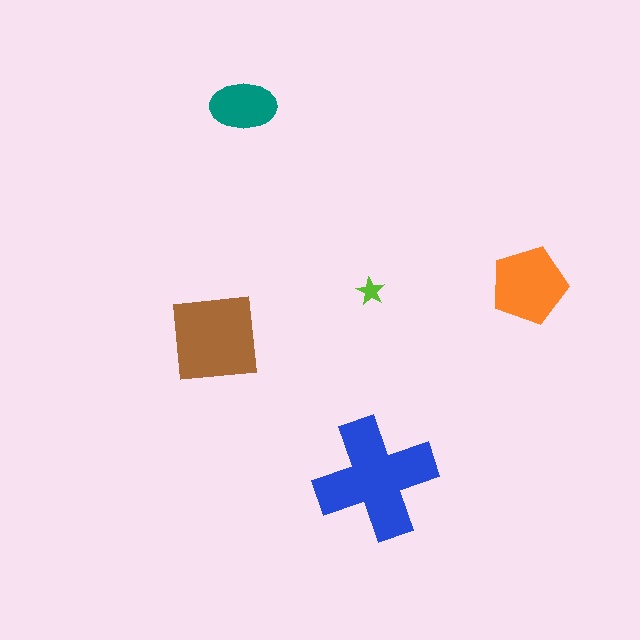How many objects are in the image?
There are 5 objects in the image.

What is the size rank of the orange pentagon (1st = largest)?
3rd.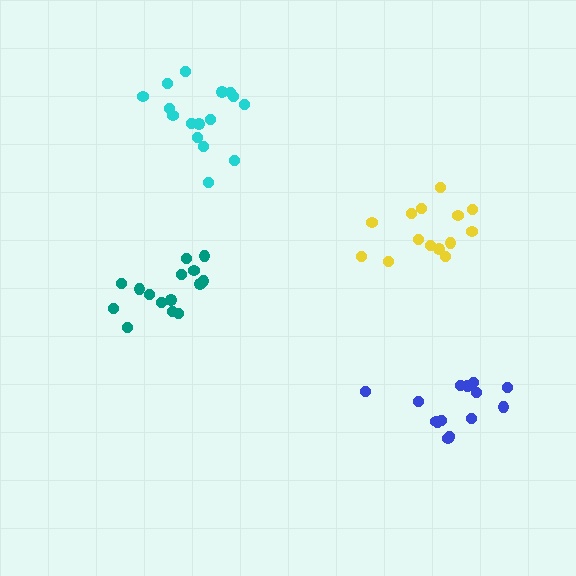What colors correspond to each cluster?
The clusters are colored: blue, teal, yellow, cyan.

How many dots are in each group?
Group 1: 15 dots, Group 2: 15 dots, Group 3: 14 dots, Group 4: 16 dots (60 total).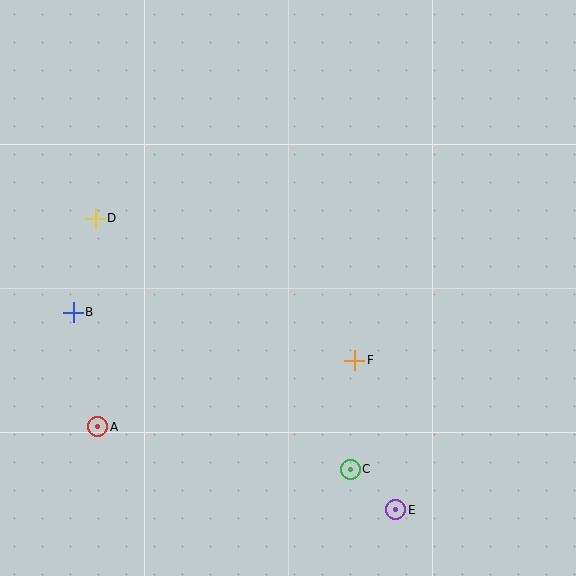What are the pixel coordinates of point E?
Point E is at (396, 510).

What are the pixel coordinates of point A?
Point A is at (98, 427).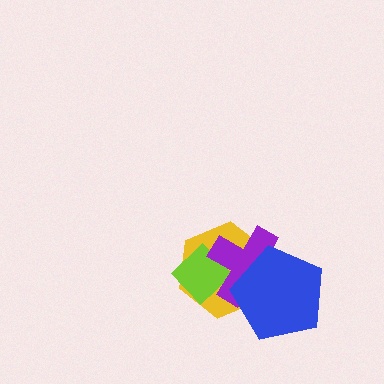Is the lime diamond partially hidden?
Yes, it is partially covered by another shape.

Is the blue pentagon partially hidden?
No, no other shape covers it.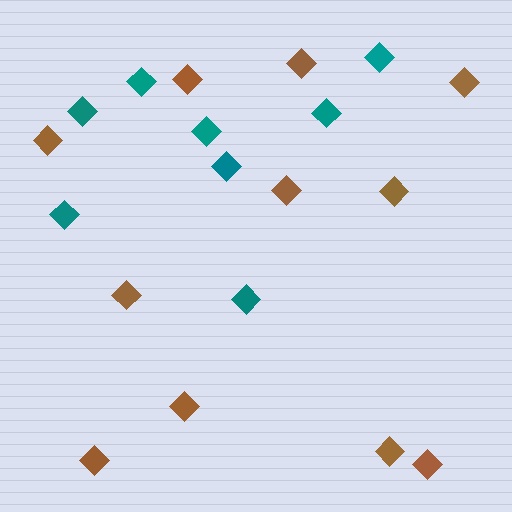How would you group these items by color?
There are 2 groups: one group of teal diamonds (8) and one group of brown diamonds (11).